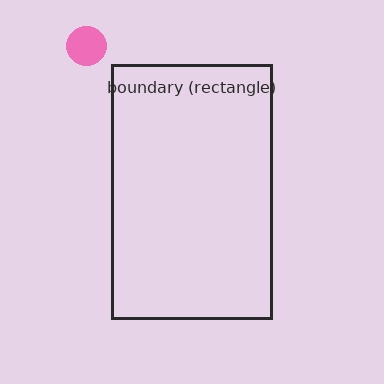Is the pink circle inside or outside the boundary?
Outside.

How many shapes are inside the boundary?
0 inside, 1 outside.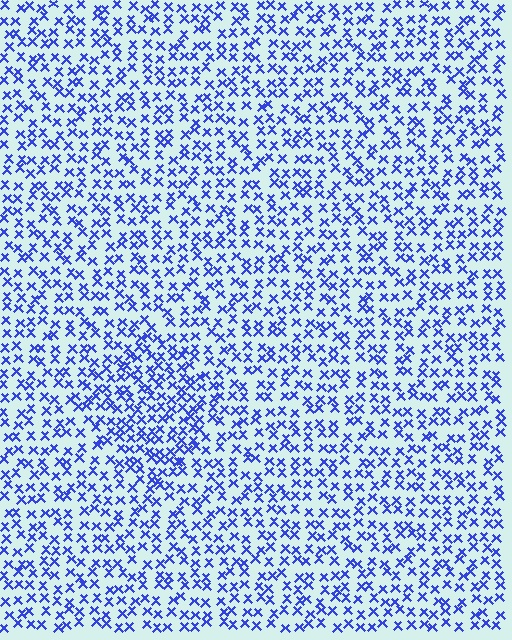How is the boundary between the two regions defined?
The boundary is defined by a change in element density (approximately 1.5x ratio). All elements are the same color, size, and shape.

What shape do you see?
I see a diamond.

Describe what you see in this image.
The image contains small blue elements arranged at two different densities. A diamond-shaped region is visible where the elements are more densely packed than the surrounding area.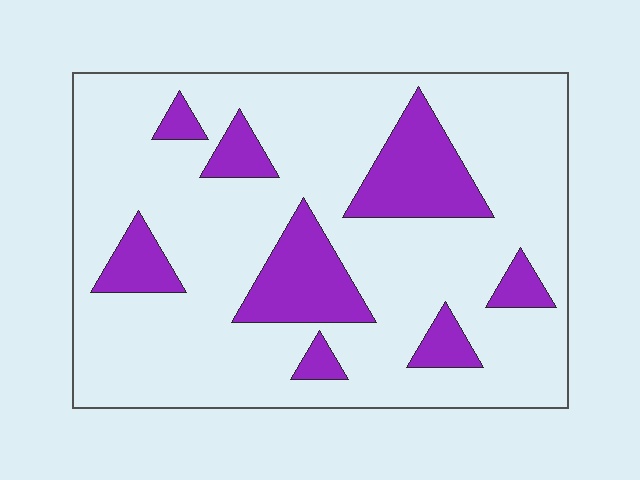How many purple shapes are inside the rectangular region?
8.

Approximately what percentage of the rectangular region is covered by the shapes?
Approximately 20%.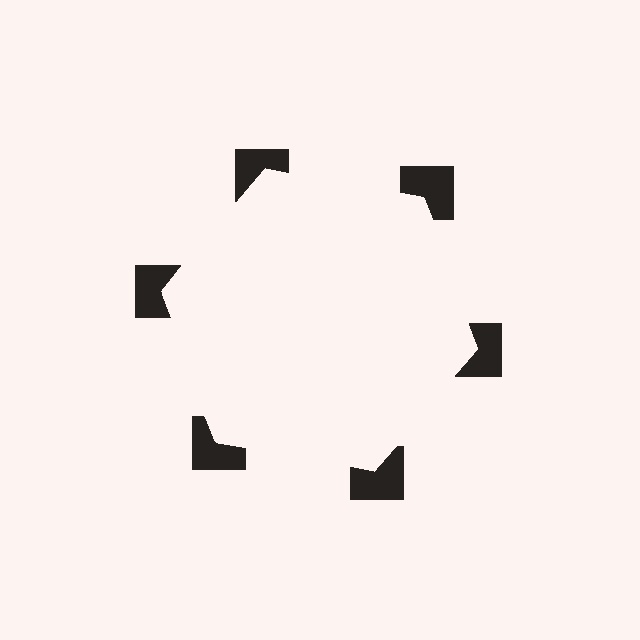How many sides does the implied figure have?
6 sides.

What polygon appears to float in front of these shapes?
An illusory hexagon — its edges are inferred from the aligned wedge cuts in the notched squares, not physically drawn.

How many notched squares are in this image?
There are 6 — one at each vertex of the illusory hexagon.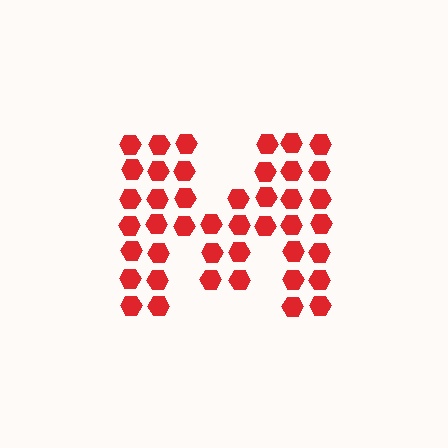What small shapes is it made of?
It is made of small hexagons.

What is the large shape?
The large shape is the letter M.